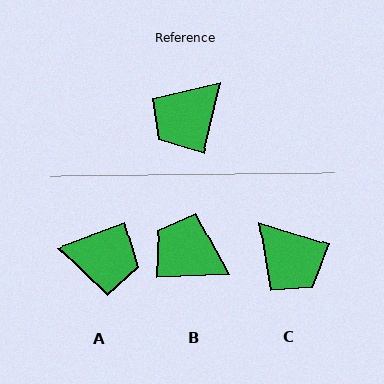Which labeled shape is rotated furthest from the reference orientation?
A, about 124 degrees away.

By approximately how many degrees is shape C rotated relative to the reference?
Approximately 86 degrees counter-clockwise.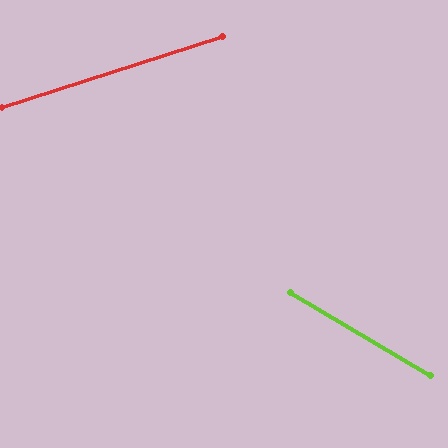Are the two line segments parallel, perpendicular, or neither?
Neither parallel nor perpendicular — they differ by about 49°.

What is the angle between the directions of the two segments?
Approximately 49 degrees.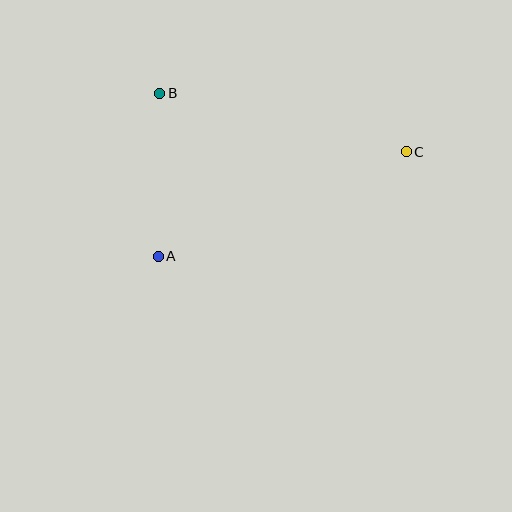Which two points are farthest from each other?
Points A and C are farthest from each other.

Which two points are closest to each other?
Points A and B are closest to each other.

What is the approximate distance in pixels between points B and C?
The distance between B and C is approximately 254 pixels.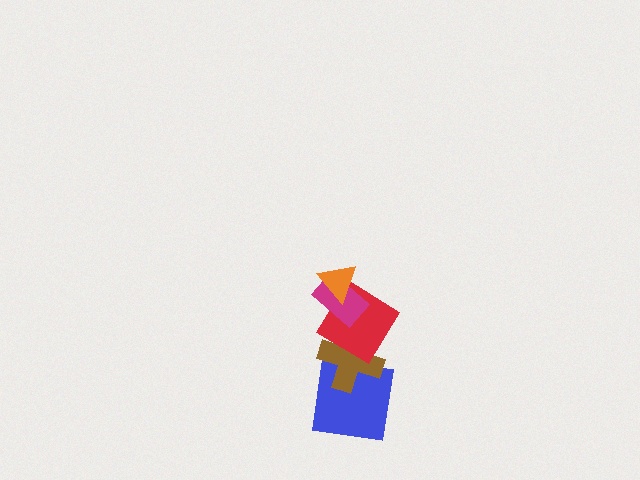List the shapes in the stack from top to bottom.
From top to bottom: the orange triangle, the magenta rectangle, the red diamond, the brown cross, the blue square.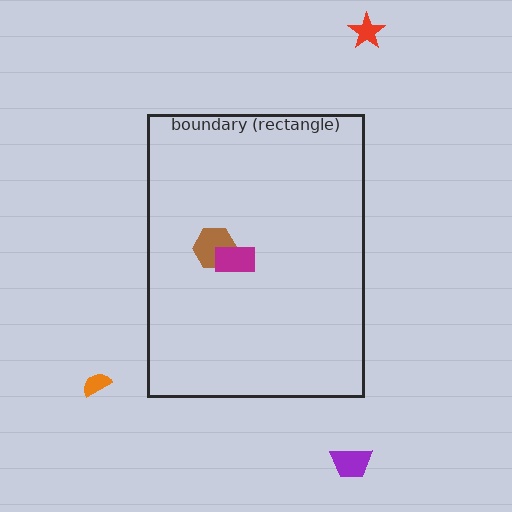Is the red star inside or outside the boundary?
Outside.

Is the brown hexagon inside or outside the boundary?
Inside.